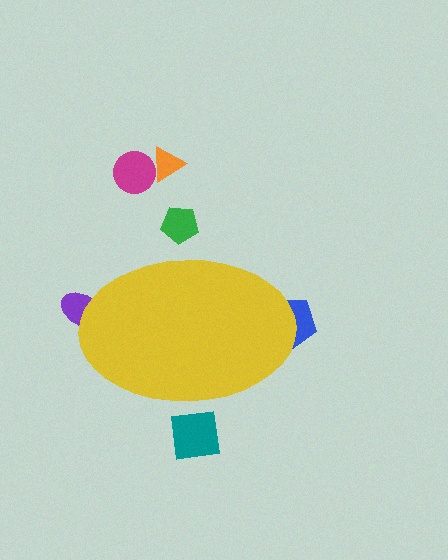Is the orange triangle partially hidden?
No, the orange triangle is fully visible.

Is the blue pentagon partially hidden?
Yes, the blue pentagon is partially hidden behind the yellow ellipse.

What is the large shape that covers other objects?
A yellow ellipse.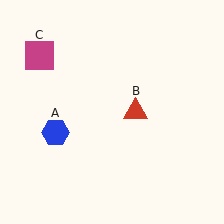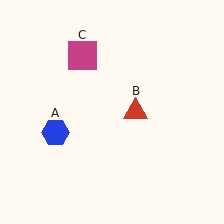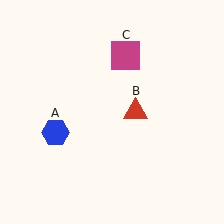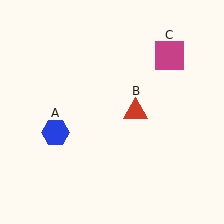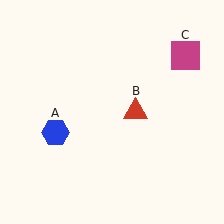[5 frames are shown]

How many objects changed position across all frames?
1 object changed position: magenta square (object C).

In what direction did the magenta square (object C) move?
The magenta square (object C) moved right.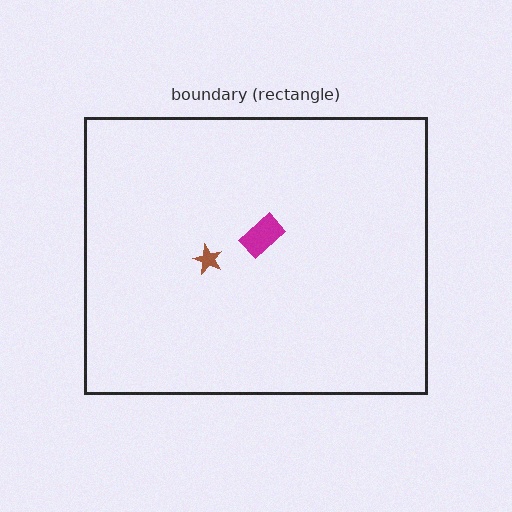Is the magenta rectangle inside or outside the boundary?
Inside.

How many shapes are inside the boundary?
2 inside, 0 outside.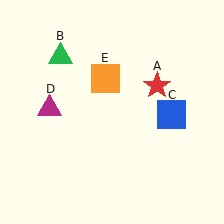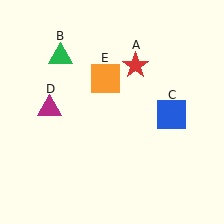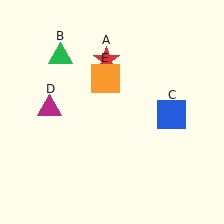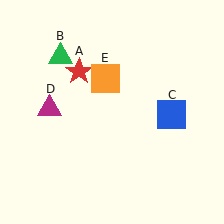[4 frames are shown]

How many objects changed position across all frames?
1 object changed position: red star (object A).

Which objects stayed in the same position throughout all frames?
Green triangle (object B) and blue square (object C) and magenta triangle (object D) and orange square (object E) remained stationary.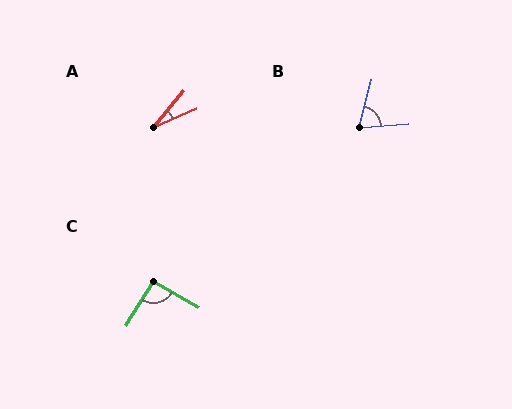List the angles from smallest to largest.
A (27°), B (71°), C (92°).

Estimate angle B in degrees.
Approximately 71 degrees.